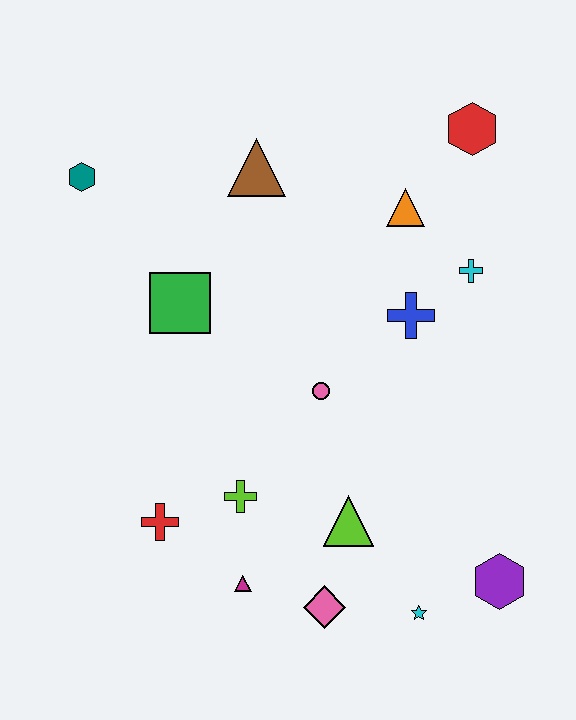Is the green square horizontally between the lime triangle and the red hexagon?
No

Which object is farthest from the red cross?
The red hexagon is farthest from the red cross.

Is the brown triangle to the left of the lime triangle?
Yes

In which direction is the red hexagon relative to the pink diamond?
The red hexagon is above the pink diamond.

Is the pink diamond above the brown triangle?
No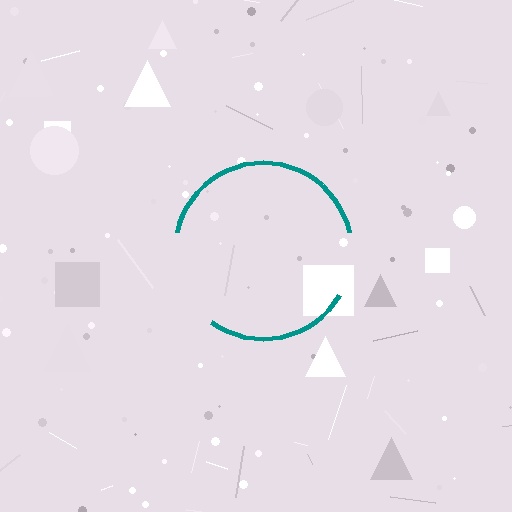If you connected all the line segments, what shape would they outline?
They would outline a circle.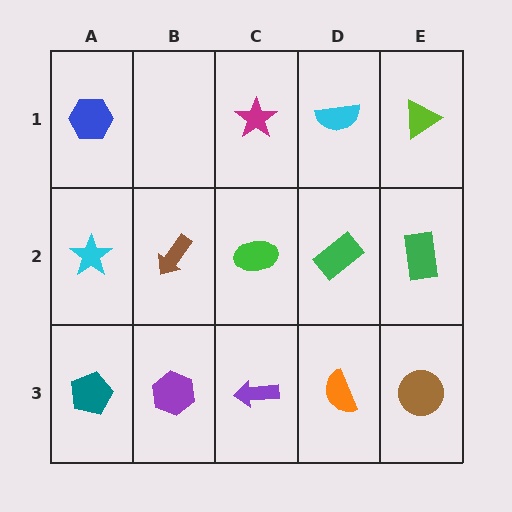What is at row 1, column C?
A magenta star.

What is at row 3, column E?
A brown circle.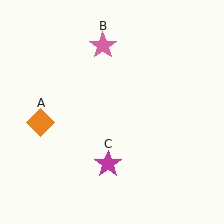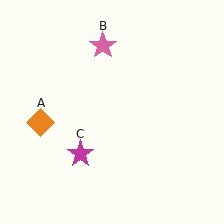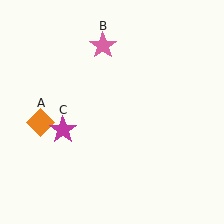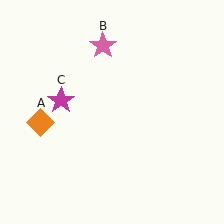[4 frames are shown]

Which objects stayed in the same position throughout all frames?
Orange diamond (object A) and pink star (object B) remained stationary.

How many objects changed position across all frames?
1 object changed position: magenta star (object C).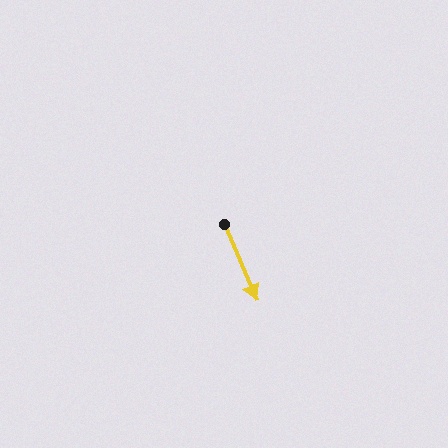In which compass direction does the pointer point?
Southeast.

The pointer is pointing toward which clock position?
Roughly 5 o'clock.